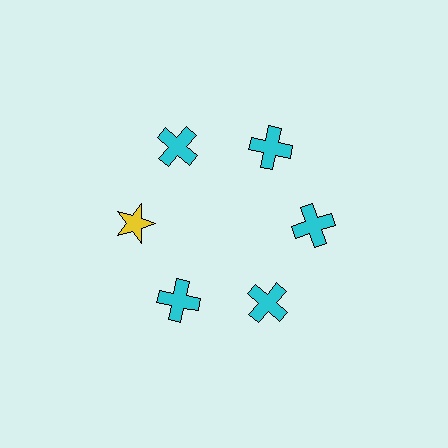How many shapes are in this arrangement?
There are 6 shapes arranged in a ring pattern.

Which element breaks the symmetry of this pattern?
The yellow star at roughly the 9 o'clock position breaks the symmetry. All other shapes are cyan crosses.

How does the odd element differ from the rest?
It differs in both color (yellow instead of cyan) and shape (star instead of cross).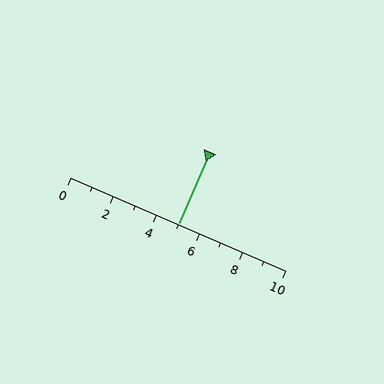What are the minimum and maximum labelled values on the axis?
The axis runs from 0 to 10.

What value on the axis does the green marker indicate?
The marker indicates approximately 5.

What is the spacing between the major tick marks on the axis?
The major ticks are spaced 2 apart.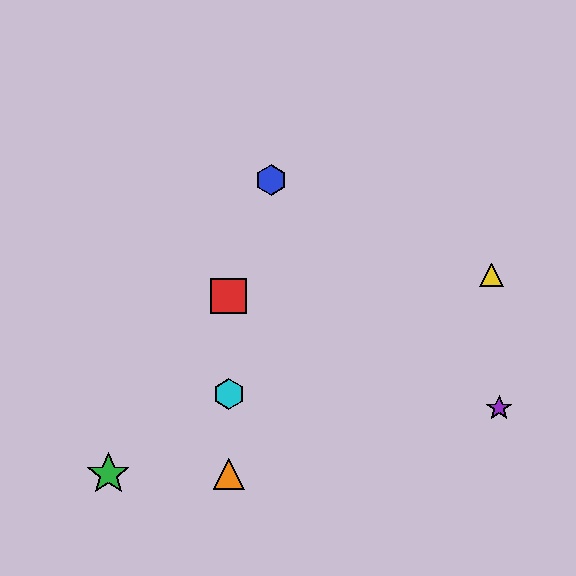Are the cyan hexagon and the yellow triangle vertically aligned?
No, the cyan hexagon is at x≈229 and the yellow triangle is at x≈491.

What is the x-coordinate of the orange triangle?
The orange triangle is at x≈229.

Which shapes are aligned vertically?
The red square, the orange triangle, the cyan hexagon are aligned vertically.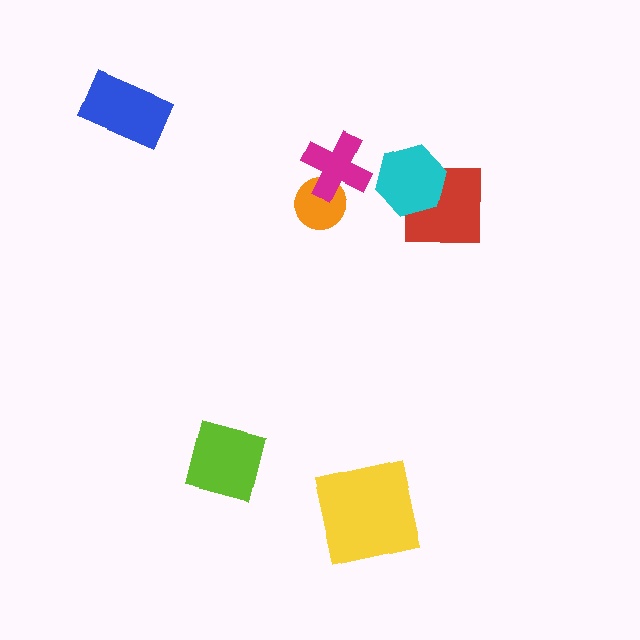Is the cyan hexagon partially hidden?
No, no other shape covers it.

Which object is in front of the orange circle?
The magenta cross is in front of the orange circle.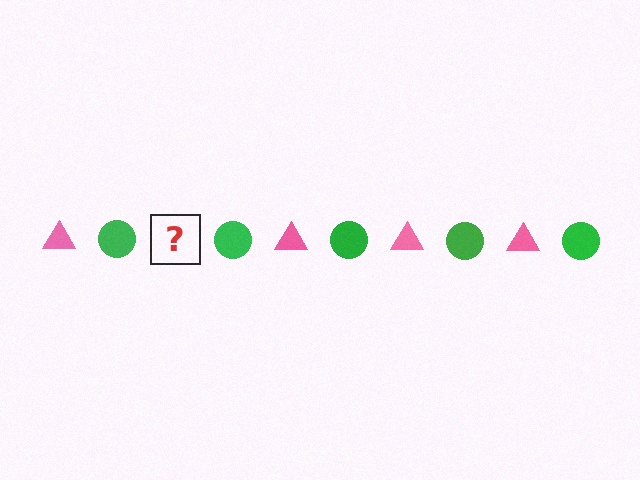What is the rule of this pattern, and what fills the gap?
The rule is that the pattern alternates between pink triangle and green circle. The gap should be filled with a pink triangle.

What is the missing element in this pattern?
The missing element is a pink triangle.